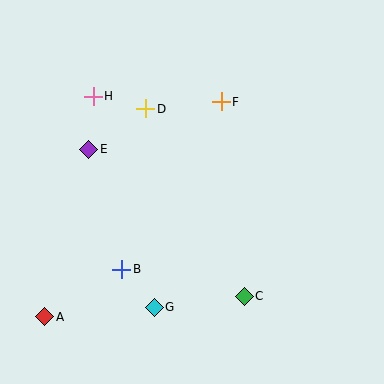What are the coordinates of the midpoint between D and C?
The midpoint between D and C is at (195, 202).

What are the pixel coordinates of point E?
Point E is at (89, 149).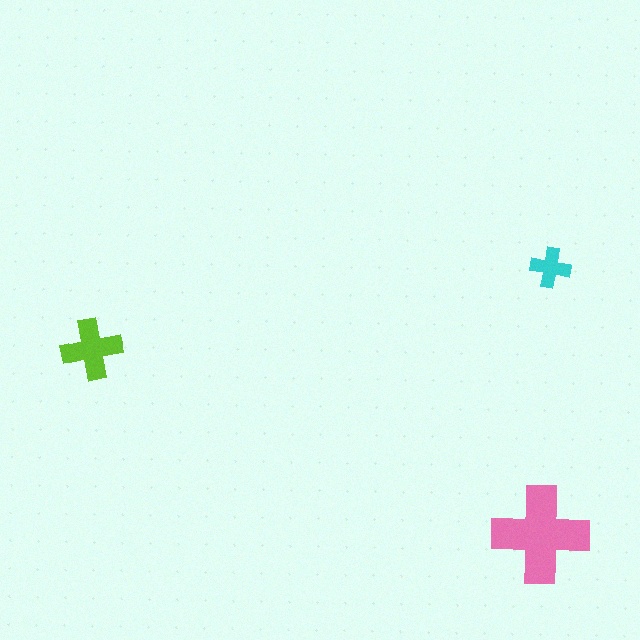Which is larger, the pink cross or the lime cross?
The pink one.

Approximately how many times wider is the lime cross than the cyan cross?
About 1.5 times wider.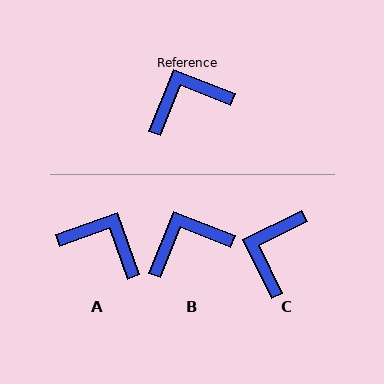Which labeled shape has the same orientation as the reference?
B.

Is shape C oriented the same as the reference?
No, it is off by about 48 degrees.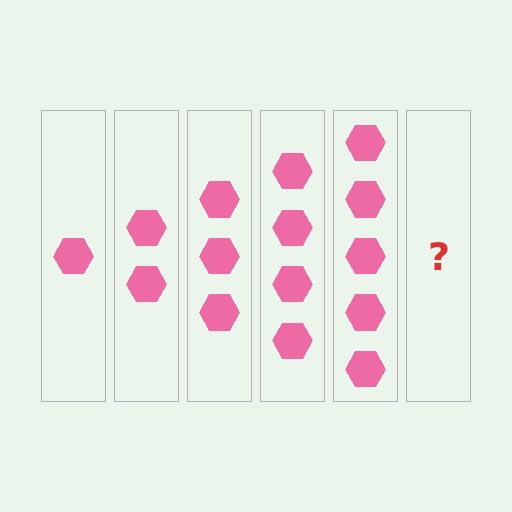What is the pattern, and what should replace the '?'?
The pattern is that each step adds one more hexagon. The '?' should be 6 hexagons.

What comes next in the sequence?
The next element should be 6 hexagons.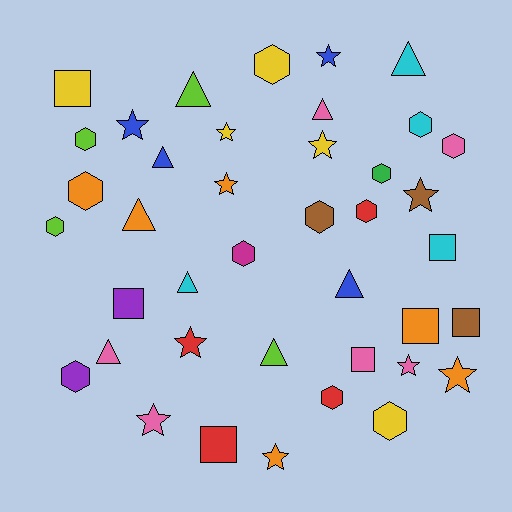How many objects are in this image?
There are 40 objects.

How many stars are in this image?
There are 11 stars.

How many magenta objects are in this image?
There is 1 magenta object.